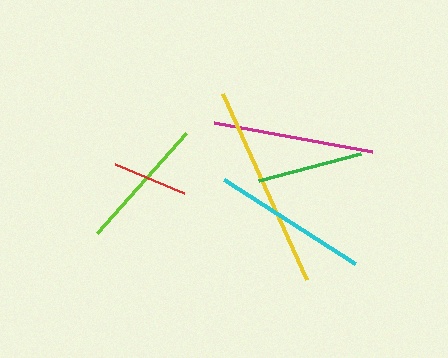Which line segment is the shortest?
The red line is the shortest at approximately 74 pixels.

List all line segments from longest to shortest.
From longest to shortest: yellow, magenta, cyan, lime, green, red.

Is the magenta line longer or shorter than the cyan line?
The magenta line is longer than the cyan line.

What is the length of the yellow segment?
The yellow segment is approximately 204 pixels long.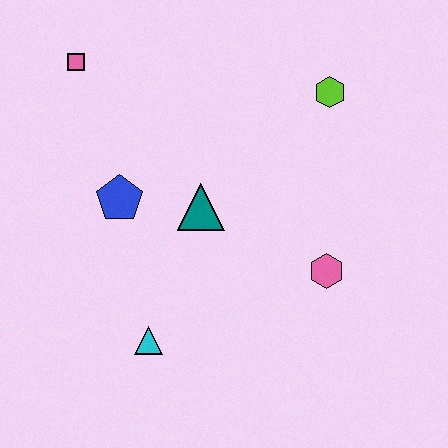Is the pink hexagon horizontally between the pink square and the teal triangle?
No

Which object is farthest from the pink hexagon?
The pink square is farthest from the pink hexagon.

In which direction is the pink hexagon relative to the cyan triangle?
The pink hexagon is to the right of the cyan triangle.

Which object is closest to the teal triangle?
The blue pentagon is closest to the teal triangle.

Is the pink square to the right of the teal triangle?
No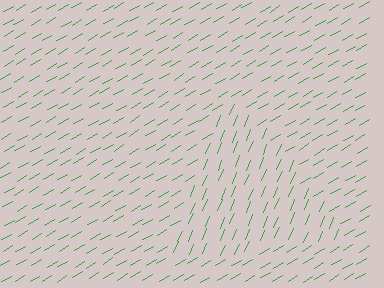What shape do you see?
I see a triangle.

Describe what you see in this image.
The image is filled with small green line segments. A triangle region in the image has lines oriented differently from the surrounding lines, creating a visible texture boundary.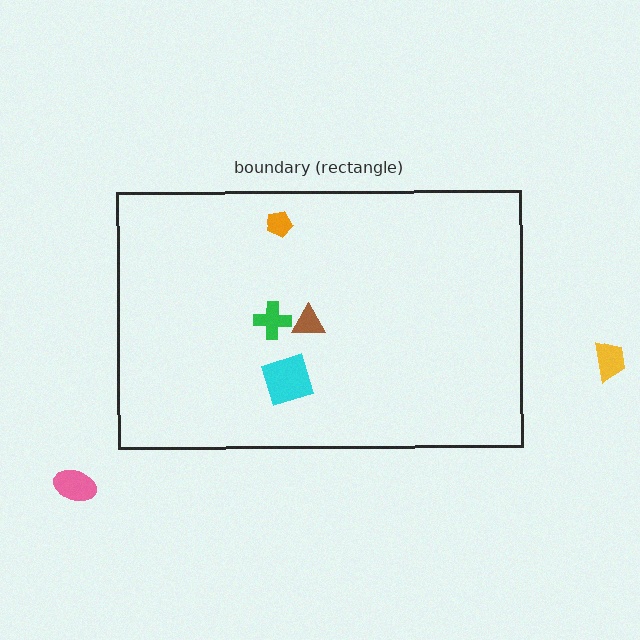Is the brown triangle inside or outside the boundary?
Inside.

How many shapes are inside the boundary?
4 inside, 2 outside.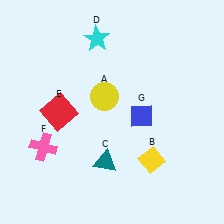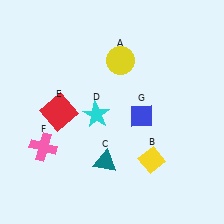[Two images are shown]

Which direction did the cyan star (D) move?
The cyan star (D) moved down.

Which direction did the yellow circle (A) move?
The yellow circle (A) moved up.